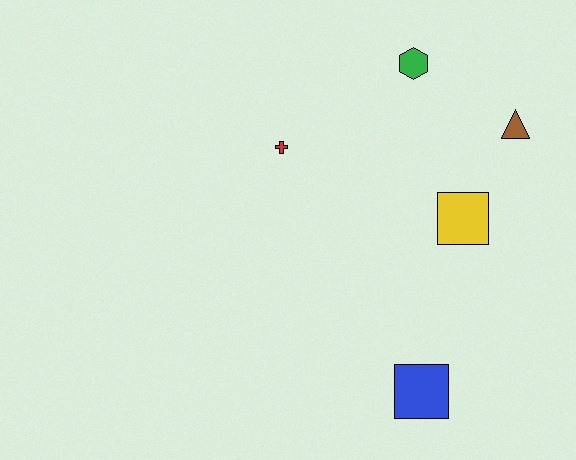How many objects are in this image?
There are 5 objects.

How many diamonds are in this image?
There are no diamonds.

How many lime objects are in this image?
There are no lime objects.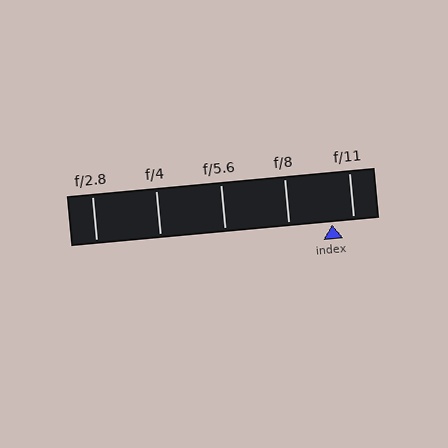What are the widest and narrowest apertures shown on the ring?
The widest aperture shown is f/2.8 and the narrowest is f/11.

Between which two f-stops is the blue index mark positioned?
The index mark is between f/8 and f/11.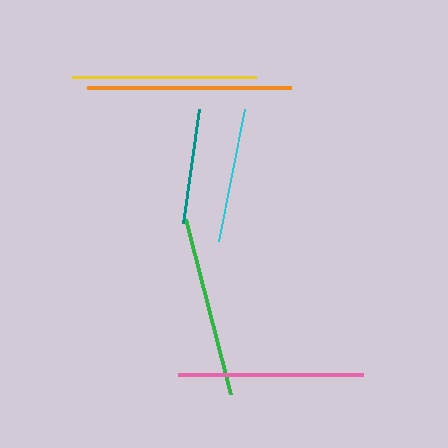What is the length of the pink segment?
The pink segment is approximately 185 pixels long.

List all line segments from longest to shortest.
From longest to shortest: orange, pink, yellow, green, cyan, teal.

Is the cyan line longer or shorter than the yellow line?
The yellow line is longer than the cyan line.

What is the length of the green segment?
The green segment is approximately 180 pixels long.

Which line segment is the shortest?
The teal line is the shortest at approximately 115 pixels.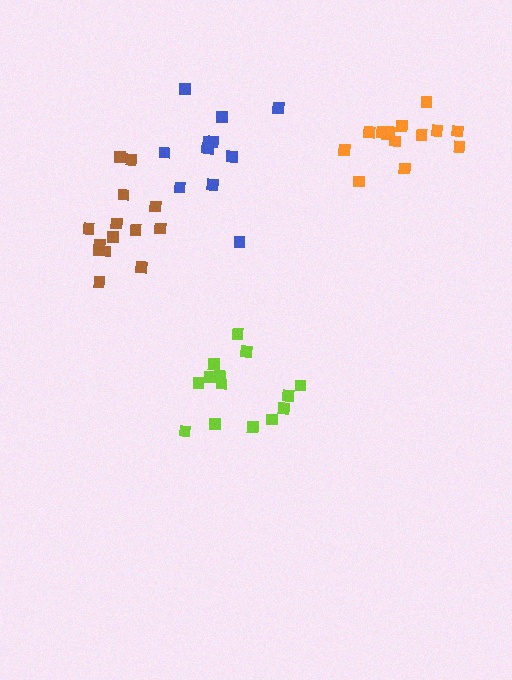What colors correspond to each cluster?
The clusters are colored: lime, blue, brown, orange.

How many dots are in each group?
Group 1: 14 dots, Group 2: 12 dots, Group 3: 14 dots, Group 4: 14 dots (54 total).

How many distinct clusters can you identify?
There are 4 distinct clusters.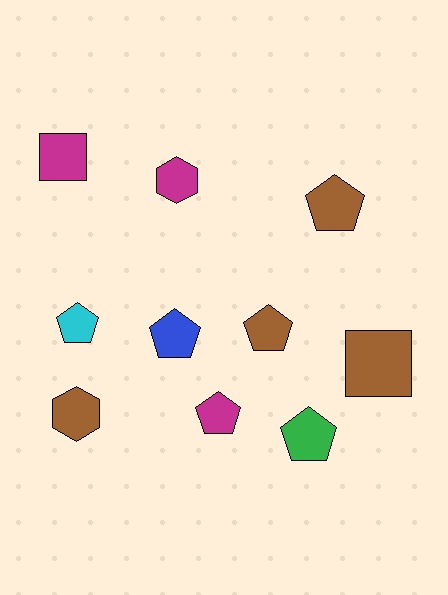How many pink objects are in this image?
There are no pink objects.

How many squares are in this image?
There are 2 squares.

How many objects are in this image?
There are 10 objects.